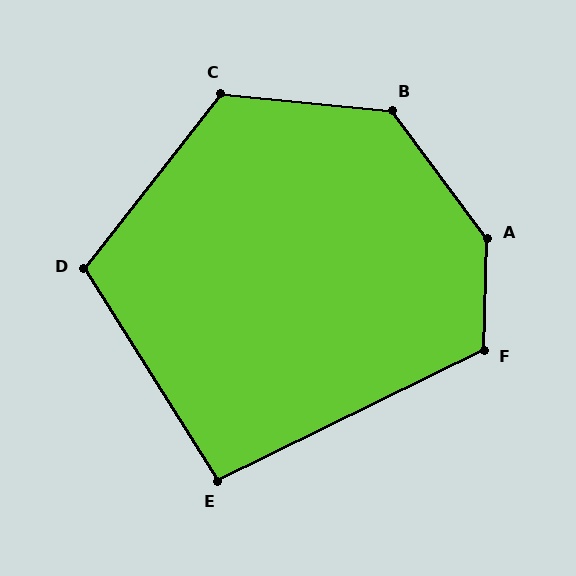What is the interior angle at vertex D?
Approximately 110 degrees (obtuse).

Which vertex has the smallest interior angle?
E, at approximately 96 degrees.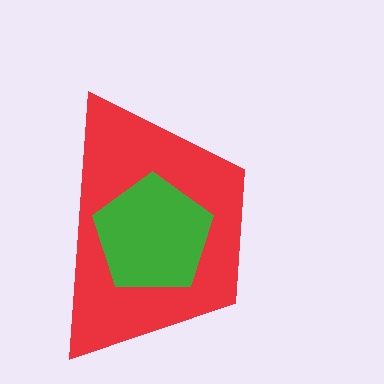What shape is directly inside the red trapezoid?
The green pentagon.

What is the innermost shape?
The green pentagon.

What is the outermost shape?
The red trapezoid.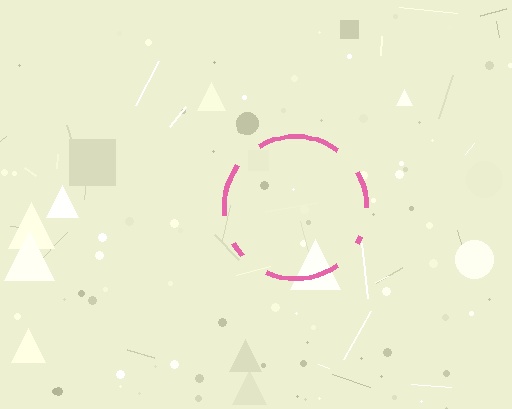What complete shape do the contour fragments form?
The contour fragments form a circle.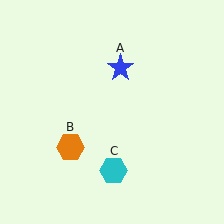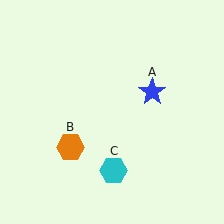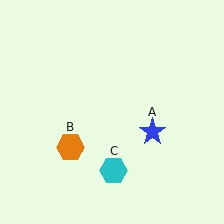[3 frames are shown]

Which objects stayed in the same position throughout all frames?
Orange hexagon (object B) and cyan hexagon (object C) remained stationary.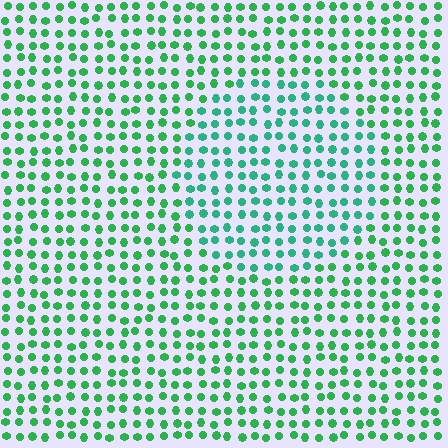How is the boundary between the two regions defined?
The boundary is defined purely by a slight shift in hue (about 24 degrees). Spacing, size, and orientation are identical on both sides.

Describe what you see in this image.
The image is filled with small green elements in a uniform arrangement. A circle-shaped region is visible where the elements are tinted to a slightly different hue, forming a subtle color boundary.